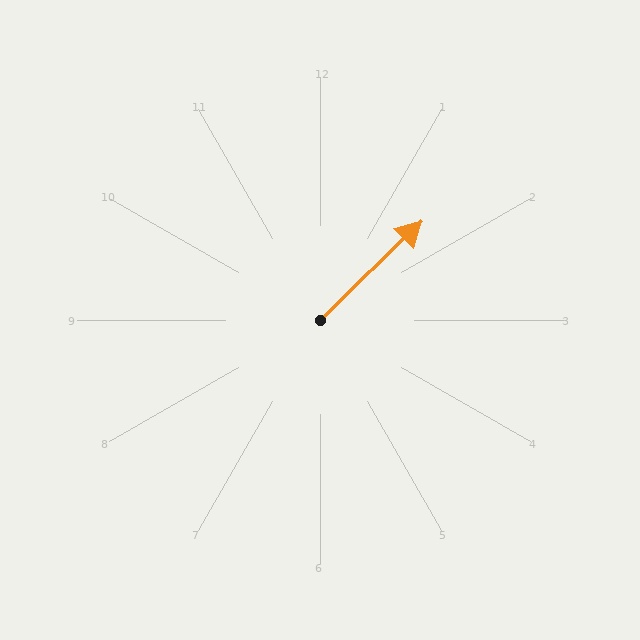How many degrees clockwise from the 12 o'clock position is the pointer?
Approximately 45 degrees.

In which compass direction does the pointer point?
Northeast.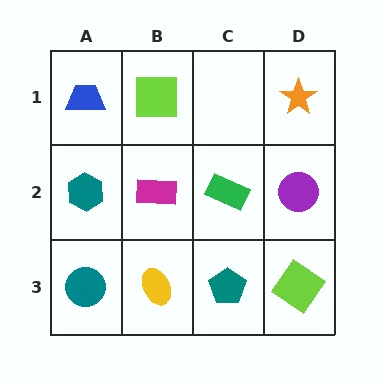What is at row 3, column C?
A teal pentagon.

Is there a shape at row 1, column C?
No, that cell is empty.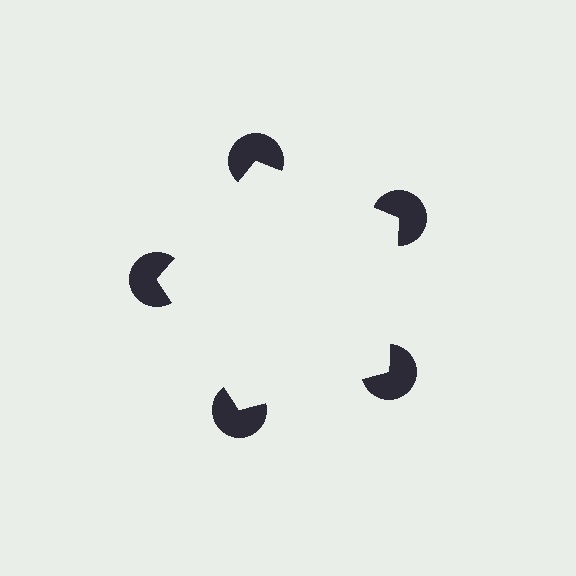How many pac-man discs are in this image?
There are 5 — one at each vertex of the illusory pentagon.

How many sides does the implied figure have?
5 sides.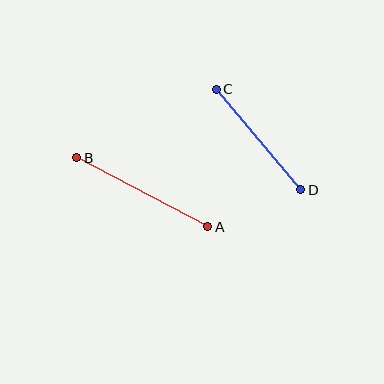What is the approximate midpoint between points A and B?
The midpoint is at approximately (142, 192) pixels.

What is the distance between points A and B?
The distance is approximately 148 pixels.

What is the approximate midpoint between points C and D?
The midpoint is at approximately (259, 139) pixels.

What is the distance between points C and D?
The distance is approximately 131 pixels.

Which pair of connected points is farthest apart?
Points A and B are farthest apart.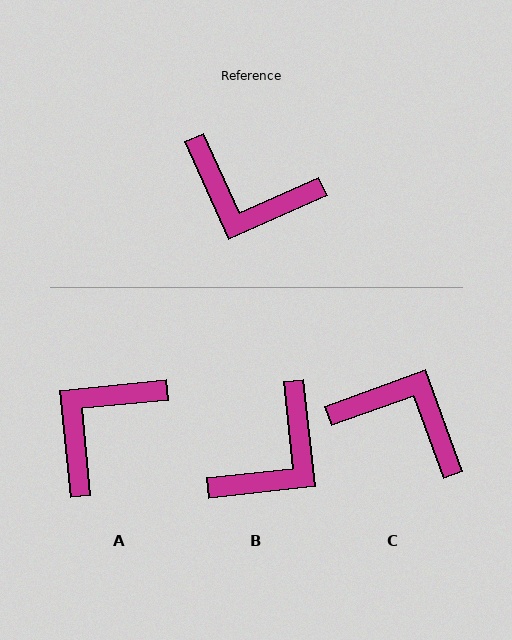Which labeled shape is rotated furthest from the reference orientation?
C, about 176 degrees away.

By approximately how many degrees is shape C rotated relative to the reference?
Approximately 176 degrees counter-clockwise.